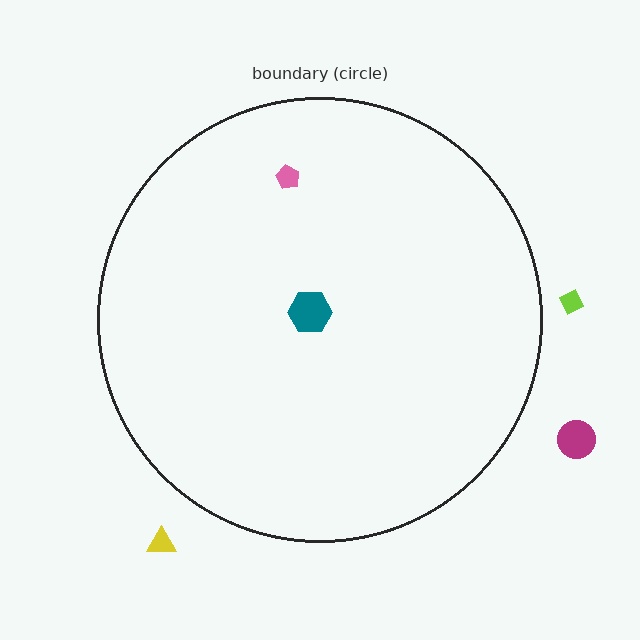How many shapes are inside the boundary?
2 inside, 3 outside.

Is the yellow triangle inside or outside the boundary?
Outside.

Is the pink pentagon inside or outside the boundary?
Inside.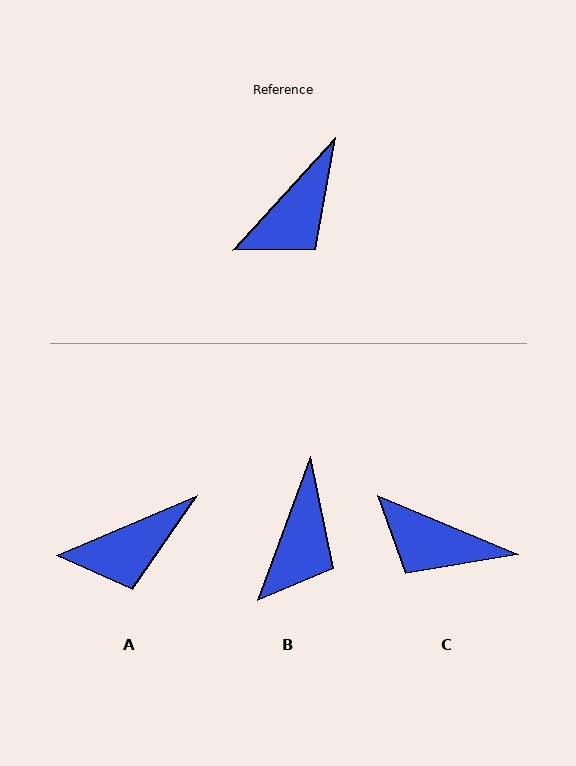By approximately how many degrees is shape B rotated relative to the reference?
Approximately 22 degrees counter-clockwise.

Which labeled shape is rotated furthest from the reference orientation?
C, about 70 degrees away.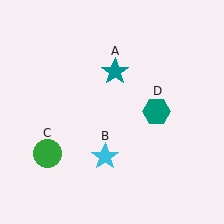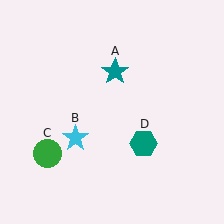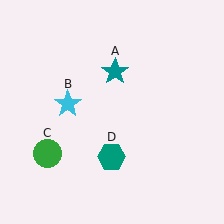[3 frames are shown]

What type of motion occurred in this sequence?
The cyan star (object B), teal hexagon (object D) rotated clockwise around the center of the scene.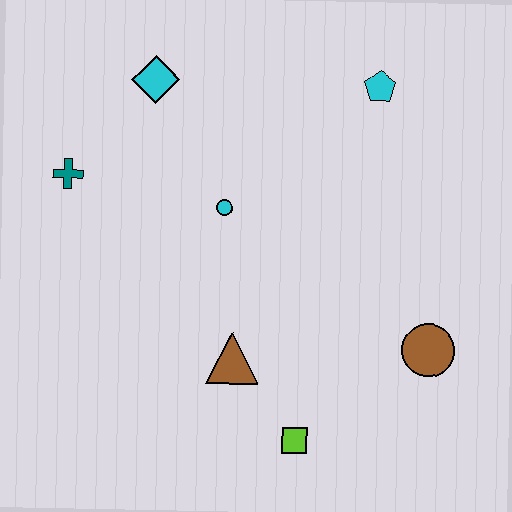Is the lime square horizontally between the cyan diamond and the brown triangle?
No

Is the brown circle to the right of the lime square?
Yes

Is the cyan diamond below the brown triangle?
No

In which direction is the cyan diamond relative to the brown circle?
The cyan diamond is to the left of the brown circle.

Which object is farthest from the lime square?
The cyan diamond is farthest from the lime square.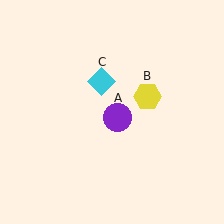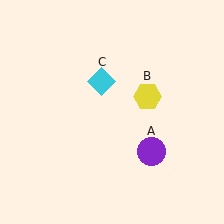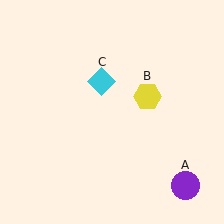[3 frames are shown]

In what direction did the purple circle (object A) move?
The purple circle (object A) moved down and to the right.